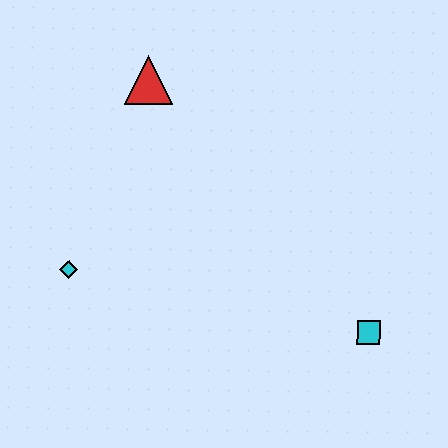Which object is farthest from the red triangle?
The cyan square is farthest from the red triangle.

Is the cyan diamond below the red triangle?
Yes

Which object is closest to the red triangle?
The cyan diamond is closest to the red triangle.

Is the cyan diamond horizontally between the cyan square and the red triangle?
No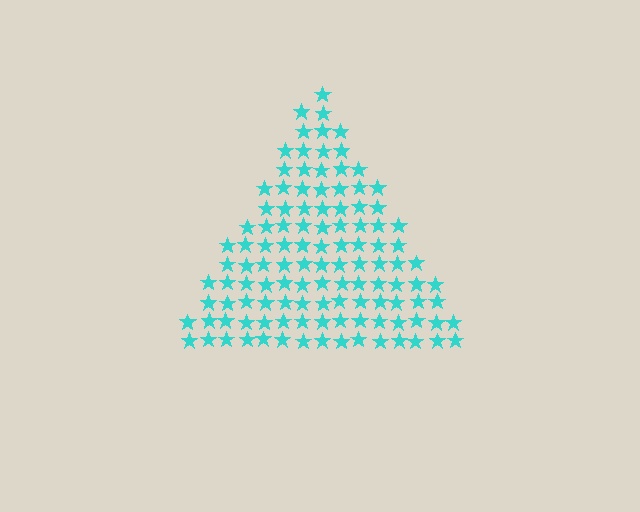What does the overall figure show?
The overall figure shows a triangle.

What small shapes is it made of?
It is made of small stars.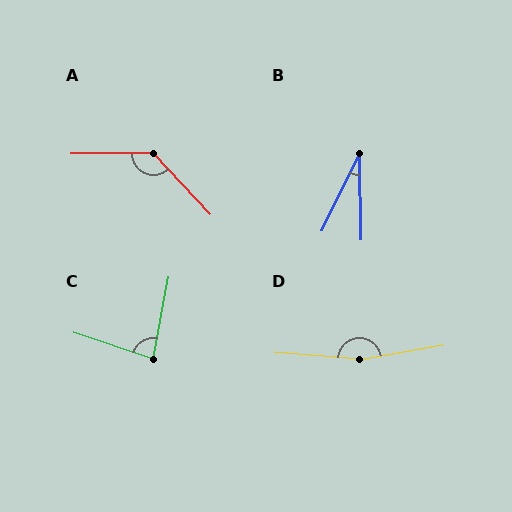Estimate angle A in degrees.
Approximately 133 degrees.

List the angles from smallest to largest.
B (27°), C (83°), A (133°), D (166°).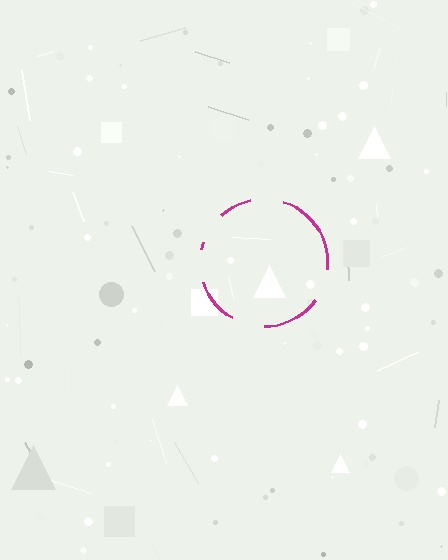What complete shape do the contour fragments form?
The contour fragments form a circle.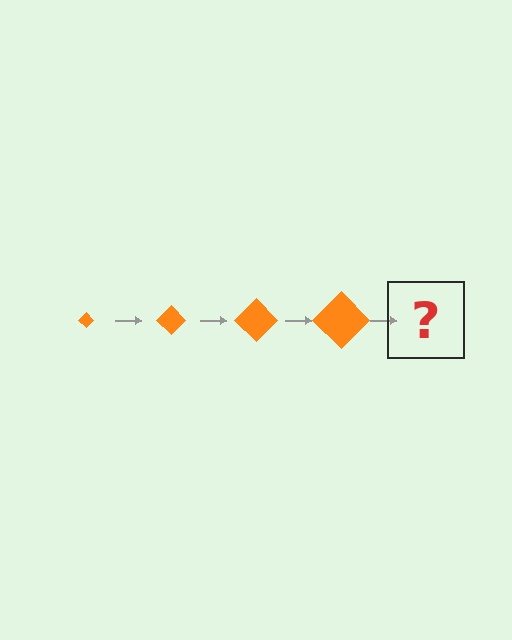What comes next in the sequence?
The next element should be an orange diamond, larger than the previous one.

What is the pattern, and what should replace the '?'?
The pattern is that the diamond gets progressively larger each step. The '?' should be an orange diamond, larger than the previous one.